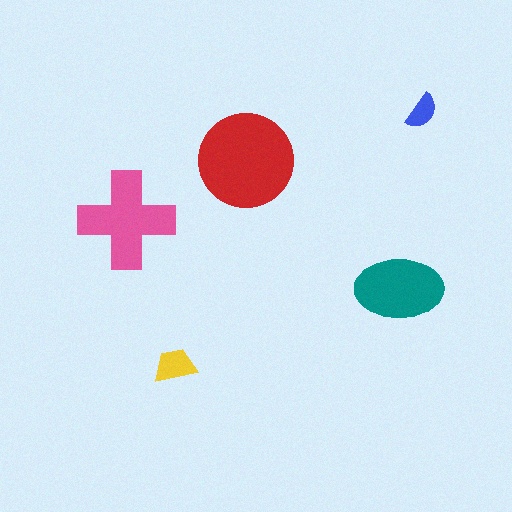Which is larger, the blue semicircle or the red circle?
The red circle.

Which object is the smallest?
The blue semicircle.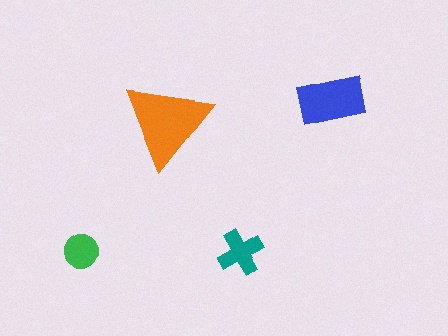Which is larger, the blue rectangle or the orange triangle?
The orange triangle.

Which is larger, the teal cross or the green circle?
The teal cross.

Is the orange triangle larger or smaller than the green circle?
Larger.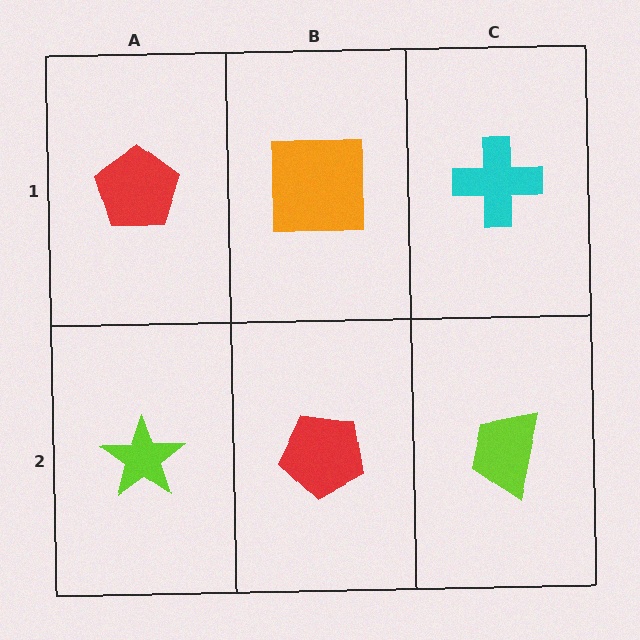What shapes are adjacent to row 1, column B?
A red pentagon (row 2, column B), a red pentagon (row 1, column A), a cyan cross (row 1, column C).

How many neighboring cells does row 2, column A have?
2.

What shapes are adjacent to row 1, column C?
A lime trapezoid (row 2, column C), an orange square (row 1, column B).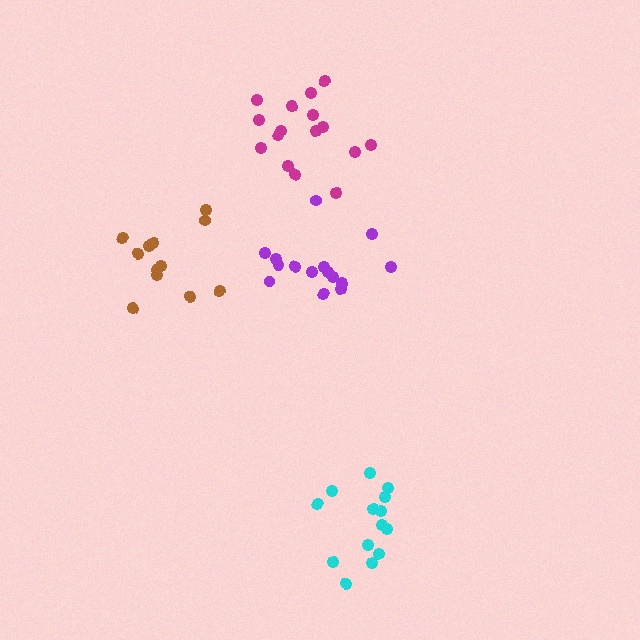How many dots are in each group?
Group 1: 12 dots, Group 2: 16 dots, Group 3: 15 dots, Group 4: 14 dots (57 total).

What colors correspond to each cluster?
The clusters are colored: brown, magenta, purple, cyan.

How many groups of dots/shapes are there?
There are 4 groups.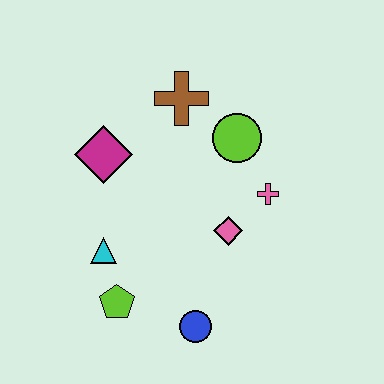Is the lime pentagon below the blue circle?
No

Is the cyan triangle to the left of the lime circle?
Yes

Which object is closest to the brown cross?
The lime circle is closest to the brown cross.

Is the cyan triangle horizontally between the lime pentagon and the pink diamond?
No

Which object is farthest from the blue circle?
The brown cross is farthest from the blue circle.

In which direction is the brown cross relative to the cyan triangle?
The brown cross is above the cyan triangle.